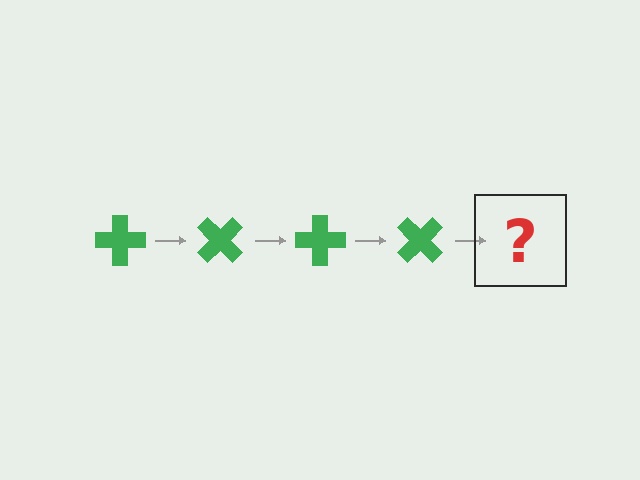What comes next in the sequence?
The next element should be a green cross rotated 180 degrees.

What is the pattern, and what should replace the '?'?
The pattern is that the cross rotates 45 degrees each step. The '?' should be a green cross rotated 180 degrees.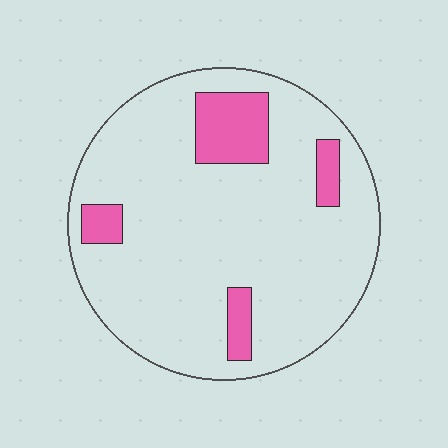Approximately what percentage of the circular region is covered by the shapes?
Approximately 15%.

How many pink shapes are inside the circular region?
4.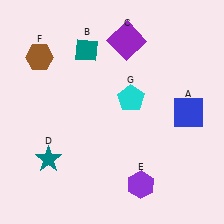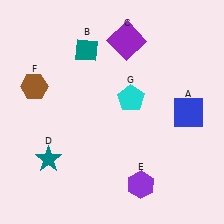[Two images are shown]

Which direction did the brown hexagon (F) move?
The brown hexagon (F) moved down.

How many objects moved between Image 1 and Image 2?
1 object moved between the two images.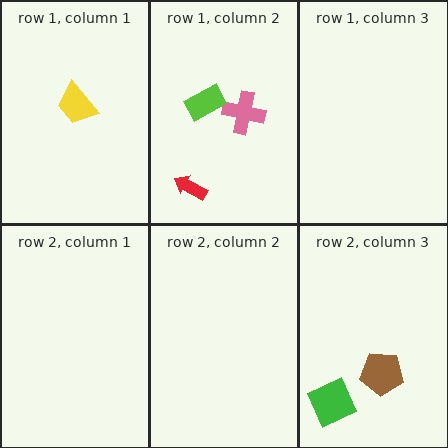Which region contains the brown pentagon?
The row 2, column 3 region.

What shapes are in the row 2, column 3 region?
The green square, the brown pentagon.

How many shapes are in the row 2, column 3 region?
2.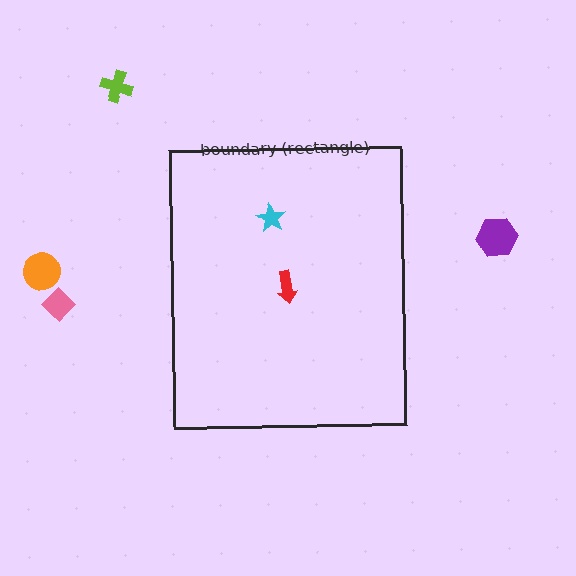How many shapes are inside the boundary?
2 inside, 4 outside.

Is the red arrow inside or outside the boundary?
Inside.